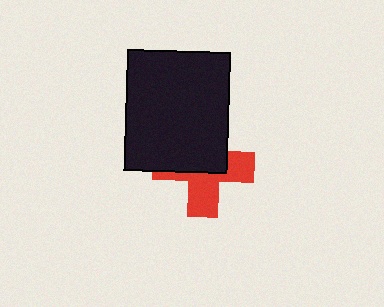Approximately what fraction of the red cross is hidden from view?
Roughly 52% of the red cross is hidden behind the black rectangle.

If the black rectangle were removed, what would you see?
You would see the complete red cross.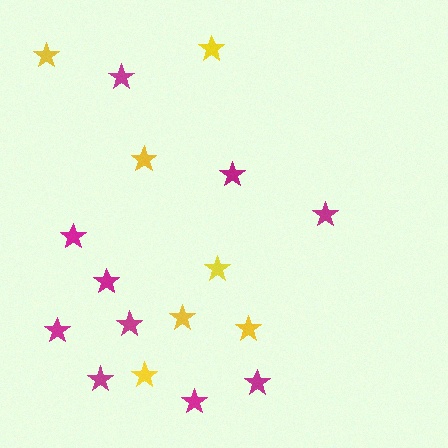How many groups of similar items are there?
There are 2 groups: one group of yellow stars (7) and one group of magenta stars (10).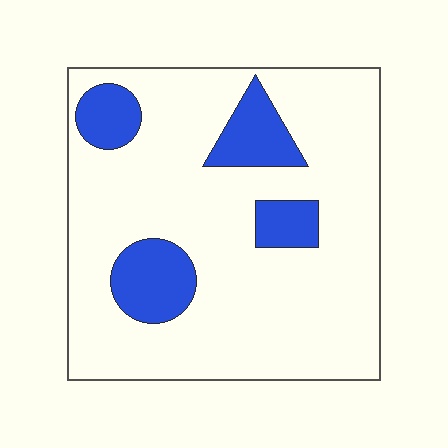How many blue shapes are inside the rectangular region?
4.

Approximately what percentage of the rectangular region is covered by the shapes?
Approximately 20%.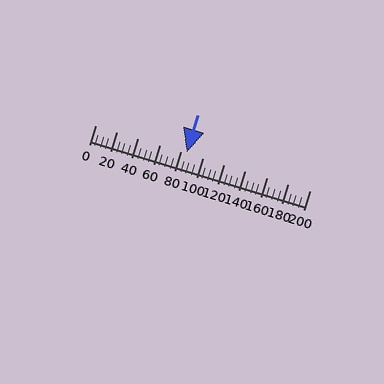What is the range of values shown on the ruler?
The ruler shows values from 0 to 200.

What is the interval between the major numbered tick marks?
The major tick marks are spaced 20 units apart.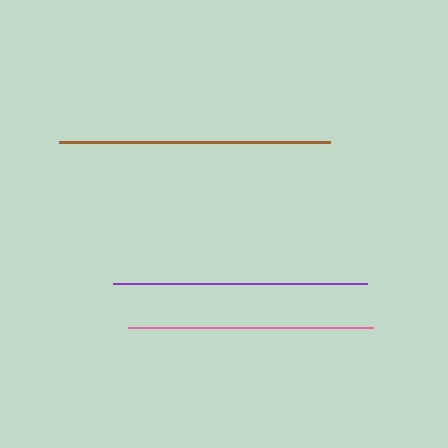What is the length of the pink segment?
The pink segment is approximately 245 pixels long.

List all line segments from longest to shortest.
From longest to shortest: brown, purple, pink.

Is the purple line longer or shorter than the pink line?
The purple line is longer than the pink line.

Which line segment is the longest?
The brown line is the longest at approximately 271 pixels.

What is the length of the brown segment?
The brown segment is approximately 271 pixels long.